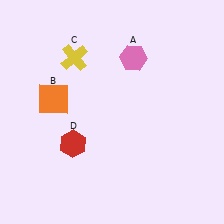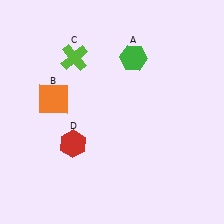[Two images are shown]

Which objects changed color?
A changed from pink to green. C changed from yellow to lime.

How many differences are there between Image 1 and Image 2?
There are 2 differences between the two images.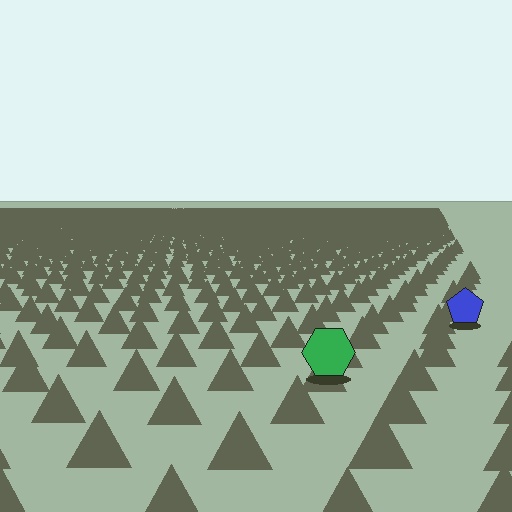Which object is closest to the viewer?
The green hexagon is closest. The texture marks near it are larger and more spread out.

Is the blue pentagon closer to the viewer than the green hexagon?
No. The green hexagon is closer — you can tell from the texture gradient: the ground texture is coarser near it.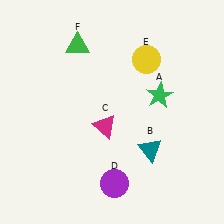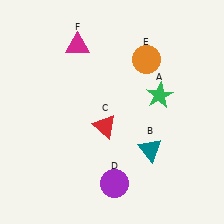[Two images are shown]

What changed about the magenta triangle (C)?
In Image 1, C is magenta. In Image 2, it changed to red.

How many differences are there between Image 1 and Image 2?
There are 3 differences between the two images.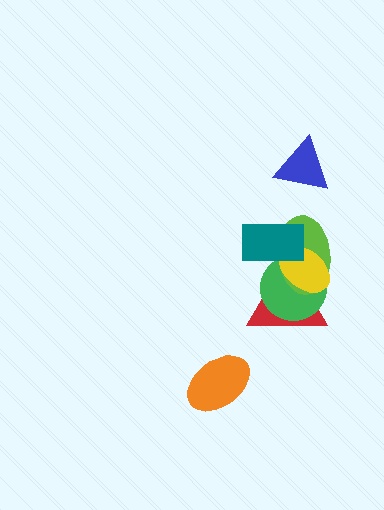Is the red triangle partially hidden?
Yes, it is partially covered by another shape.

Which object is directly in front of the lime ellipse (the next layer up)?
The yellow ellipse is directly in front of the lime ellipse.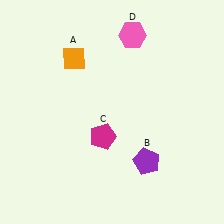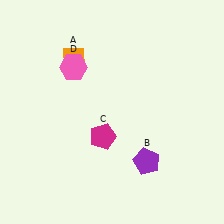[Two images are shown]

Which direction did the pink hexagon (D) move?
The pink hexagon (D) moved left.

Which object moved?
The pink hexagon (D) moved left.